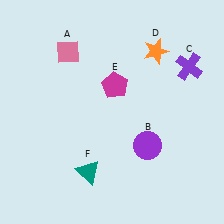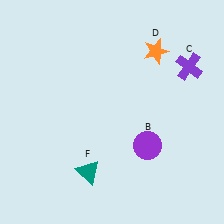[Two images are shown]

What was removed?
The pink diamond (A), the magenta pentagon (E) were removed in Image 2.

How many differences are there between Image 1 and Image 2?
There are 2 differences between the two images.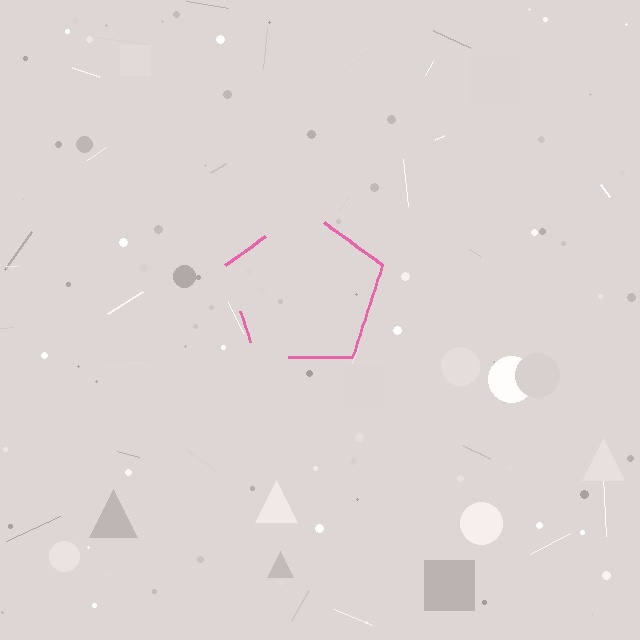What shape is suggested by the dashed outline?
The dashed outline suggests a pentagon.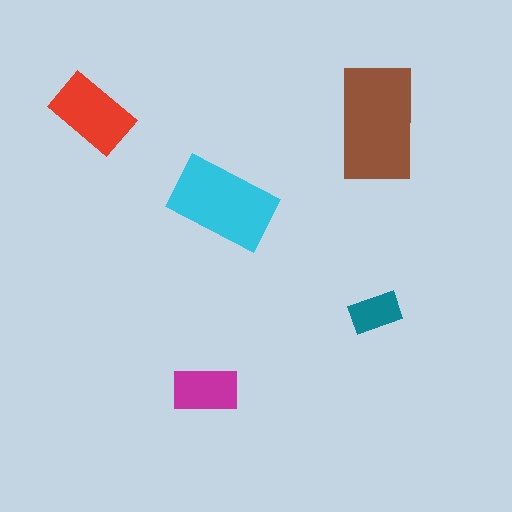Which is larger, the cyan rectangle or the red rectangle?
The cyan one.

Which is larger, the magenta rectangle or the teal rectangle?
The magenta one.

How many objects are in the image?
There are 5 objects in the image.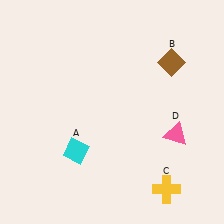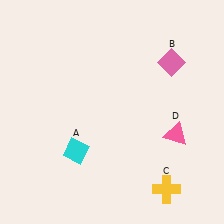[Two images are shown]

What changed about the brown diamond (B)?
In Image 1, B is brown. In Image 2, it changed to pink.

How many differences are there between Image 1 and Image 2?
There is 1 difference between the two images.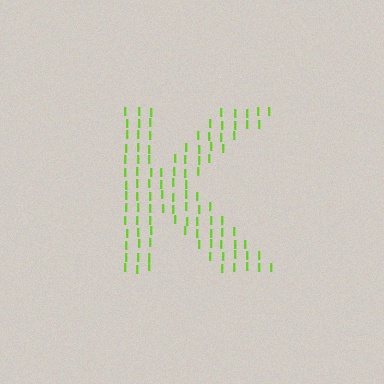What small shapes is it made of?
It is made of small letter I's.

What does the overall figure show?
The overall figure shows the letter K.